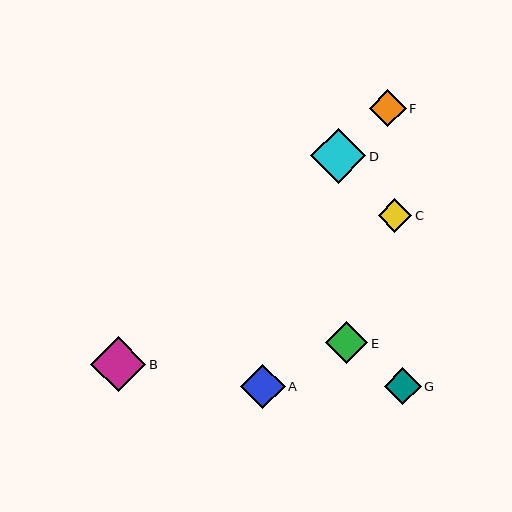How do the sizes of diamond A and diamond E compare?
Diamond A and diamond E are approximately the same size.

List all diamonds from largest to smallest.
From largest to smallest: D, B, A, E, G, F, C.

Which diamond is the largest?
Diamond D is the largest with a size of approximately 56 pixels.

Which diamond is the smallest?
Diamond C is the smallest with a size of approximately 34 pixels.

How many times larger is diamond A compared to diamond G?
Diamond A is approximately 1.2 times the size of diamond G.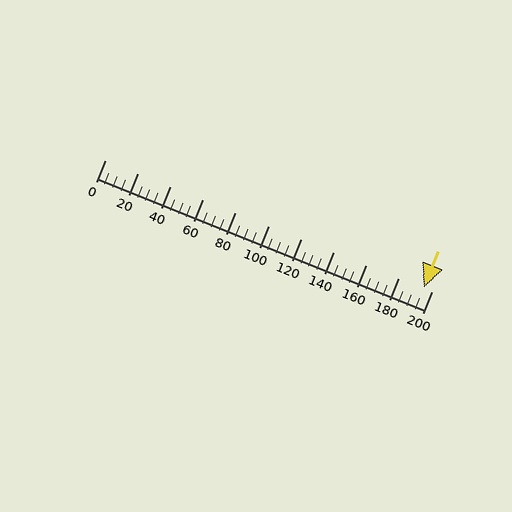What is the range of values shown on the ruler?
The ruler shows values from 0 to 200.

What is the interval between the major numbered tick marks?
The major tick marks are spaced 20 units apart.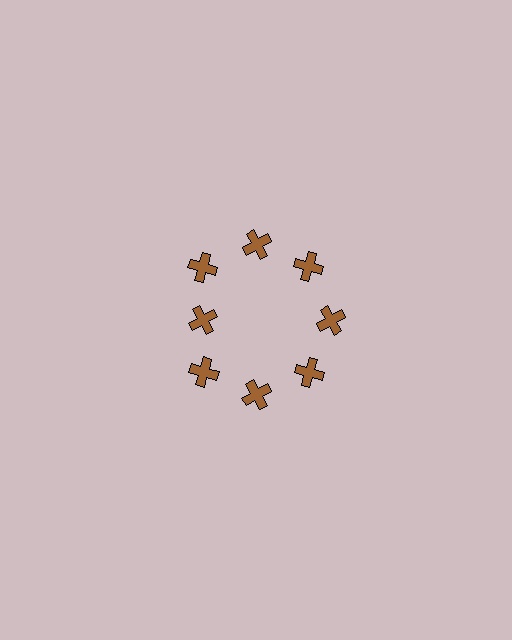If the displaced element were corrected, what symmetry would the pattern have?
It would have 8-fold rotational symmetry — the pattern would map onto itself every 45 degrees.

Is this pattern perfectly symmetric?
No. The 8 brown crosses are arranged in a ring, but one element near the 9 o'clock position is pulled inward toward the center, breaking the 8-fold rotational symmetry.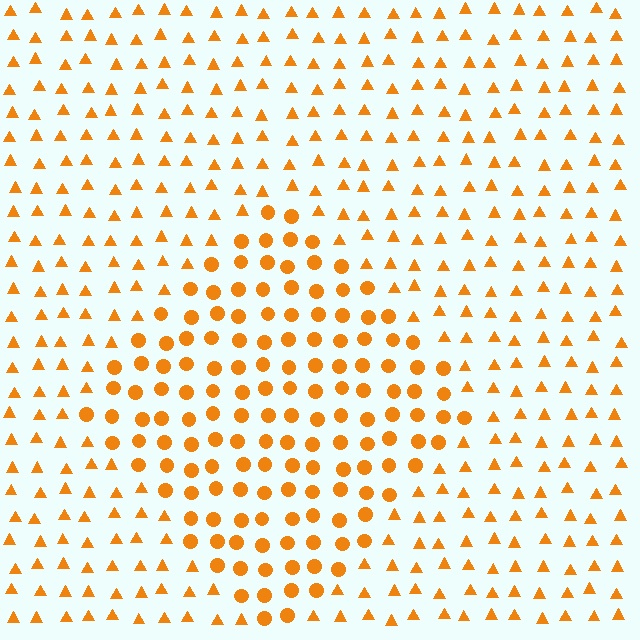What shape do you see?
I see a diamond.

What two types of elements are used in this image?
The image uses circles inside the diamond region and triangles outside it.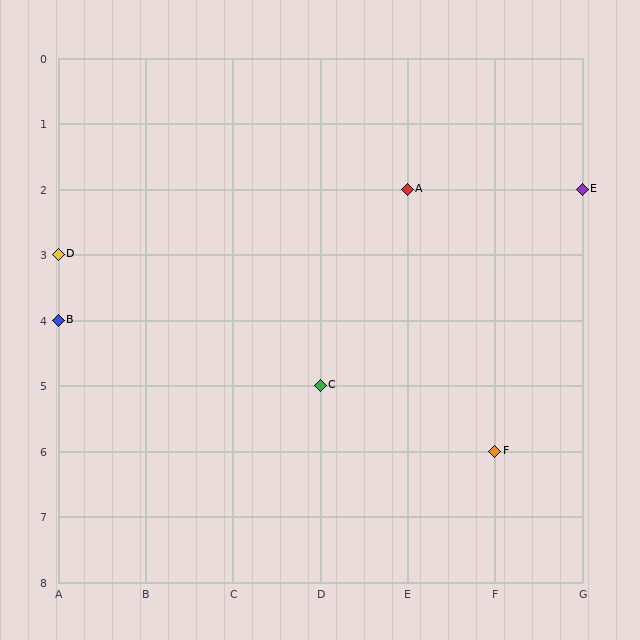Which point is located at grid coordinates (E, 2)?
Point A is at (E, 2).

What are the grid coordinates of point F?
Point F is at grid coordinates (F, 6).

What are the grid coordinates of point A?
Point A is at grid coordinates (E, 2).